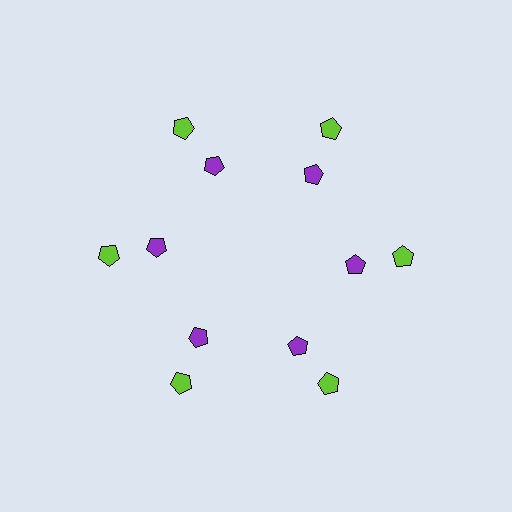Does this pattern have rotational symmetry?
Yes, this pattern has 6-fold rotational symmetry. It looks the same after rotating 60 degrees around the center.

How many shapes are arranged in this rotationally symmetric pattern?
There are 12 shapes, arranged in 6 groups of 2.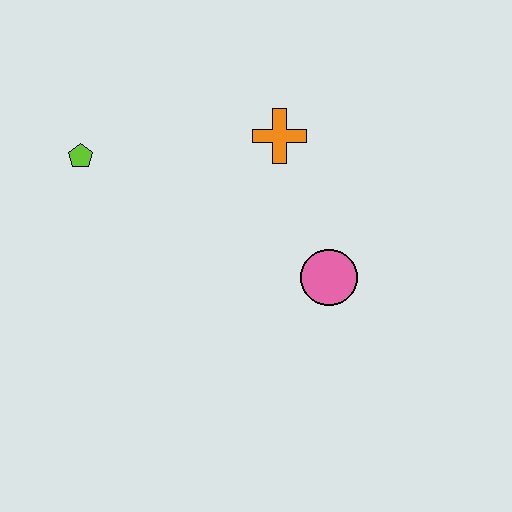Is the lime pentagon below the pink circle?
No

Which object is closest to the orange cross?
The pink circle is closest to the orange cross.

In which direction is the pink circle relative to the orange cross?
The pink circle is below the orange cross.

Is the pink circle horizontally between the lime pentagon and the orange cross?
No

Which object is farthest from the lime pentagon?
The pink circle is farthest from the lime pentagon.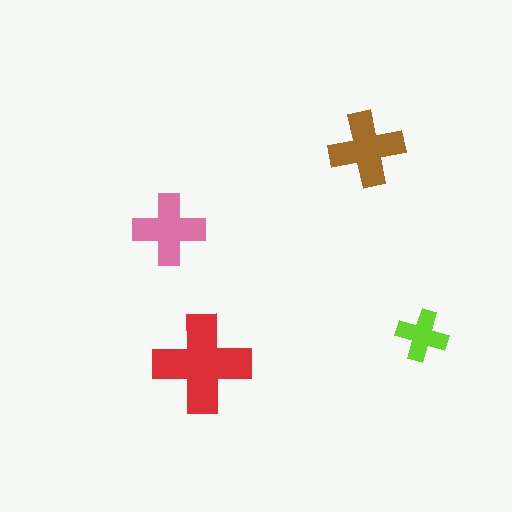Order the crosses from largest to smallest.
the red one, the brown one, the pink one, the lime one.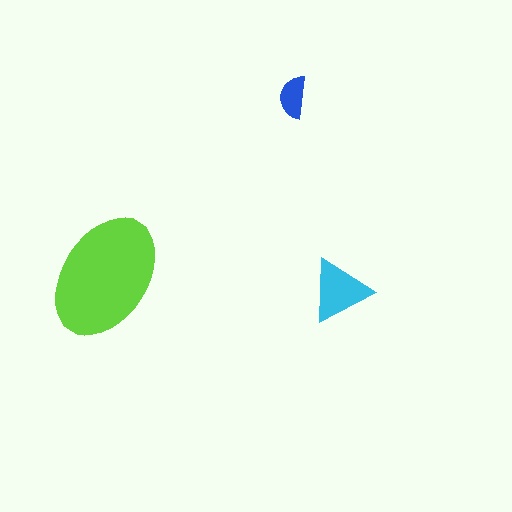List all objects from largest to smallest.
The lime ellipse, the cyan triangle, the blue semicircle.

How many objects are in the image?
There are 3 objects in the image.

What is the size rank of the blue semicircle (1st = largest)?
3rd.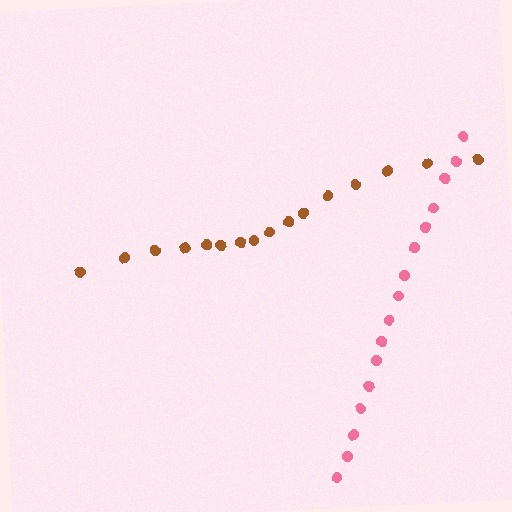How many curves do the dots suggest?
There are 2 distinct paths.